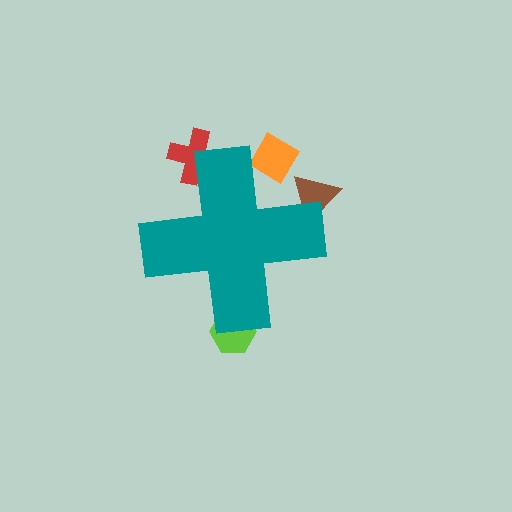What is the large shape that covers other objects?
A teal cross.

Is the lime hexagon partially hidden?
Yes, the lime hexagon is partially hidden behind the teal cross.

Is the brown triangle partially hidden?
Yes, the brown triangle is partially hidden behind the teal cross.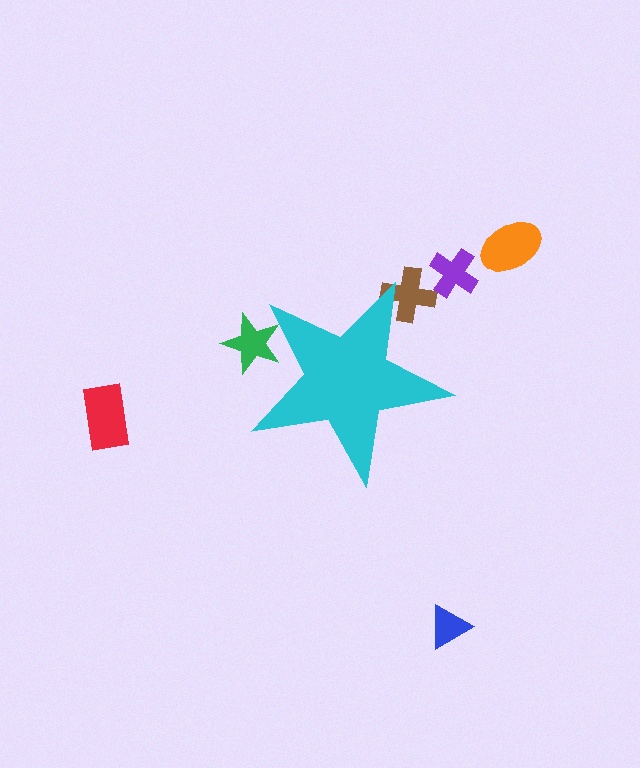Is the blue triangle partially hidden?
No, the blue triangle is fully visible.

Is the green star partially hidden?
Yes, the green star is partially hidden behind the cyan star.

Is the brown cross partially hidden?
Yes, the brown cross is partially hidden behind the cyan star.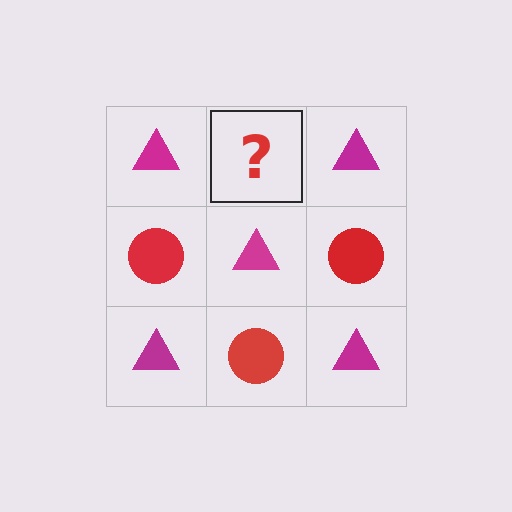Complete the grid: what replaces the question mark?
The question mark should be replaced with a red circle.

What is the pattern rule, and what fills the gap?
The rule is that it alternates magenta triangle and red circle in a checkerboard pattern. The gap should be filled with a red circle.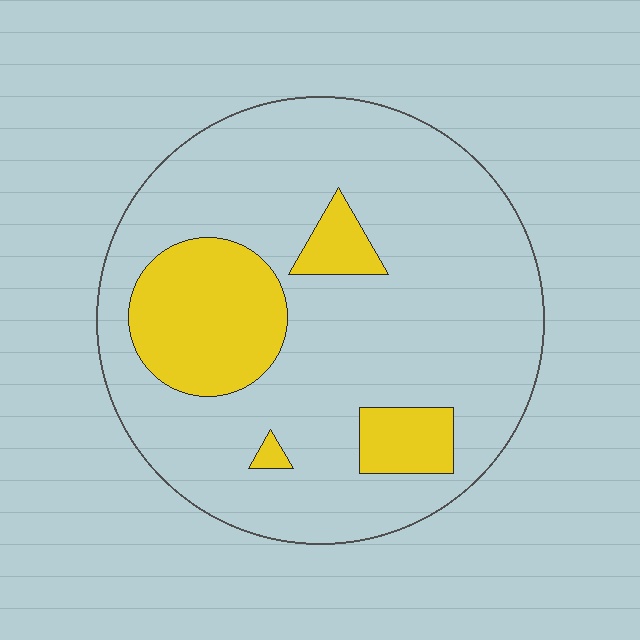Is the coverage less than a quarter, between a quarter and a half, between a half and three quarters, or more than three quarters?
Less than a quarter.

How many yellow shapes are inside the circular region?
4.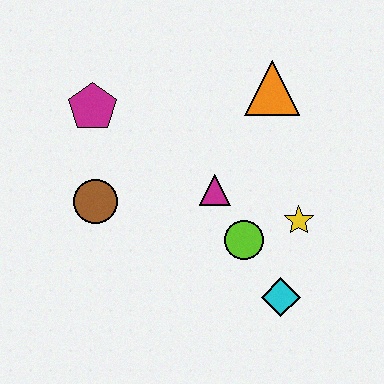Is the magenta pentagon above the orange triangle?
No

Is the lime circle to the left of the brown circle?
No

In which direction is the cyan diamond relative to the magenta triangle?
The cyan diamond is below the magenta triangle.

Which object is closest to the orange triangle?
The magenta triangle is closest to the orange triangle.